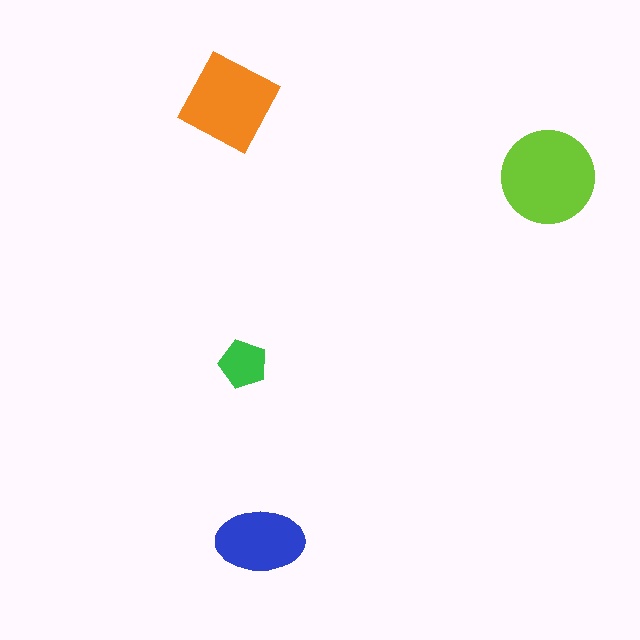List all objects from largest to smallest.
The lime circle, the orange square, the blue ellipse, the green pentagon.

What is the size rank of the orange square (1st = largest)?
2nd.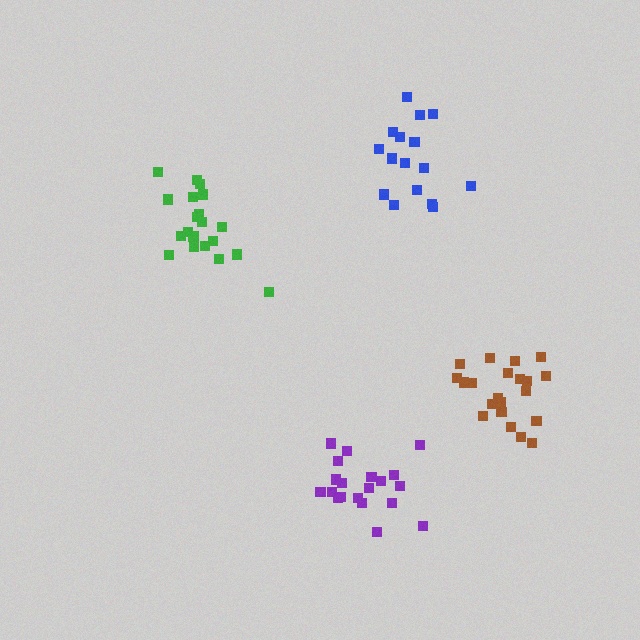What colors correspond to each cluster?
The clusters are colored: purple, blue, brown, green.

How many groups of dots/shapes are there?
There are 4 groups.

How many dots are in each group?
Group 1: 20 dots, Group 2: 16 dots, Group 3: 21 dots, Group 4: 20 dots (77 total).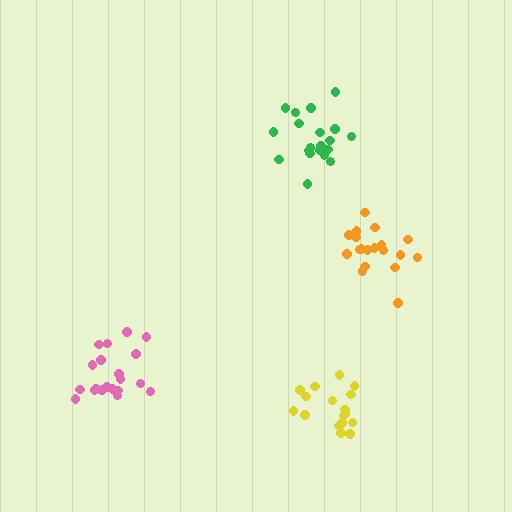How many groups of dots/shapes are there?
There are 4 groups.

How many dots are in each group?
Group 1: 20 dots, Group 2: 20 dots, Group 3: 17 dots, Group 4: 20 dots (77 total).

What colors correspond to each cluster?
The clusters are colored: orange, green, yellow, pink.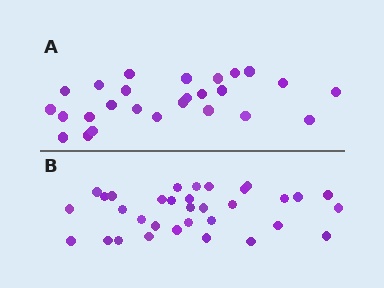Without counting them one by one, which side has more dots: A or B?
Region B (the bottom region) has more dots.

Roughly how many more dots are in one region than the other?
Region B has roughly 8 or so more dots than region A.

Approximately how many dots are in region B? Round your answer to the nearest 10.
About 30 dots. (The exact count is 33, which rounds to 30.)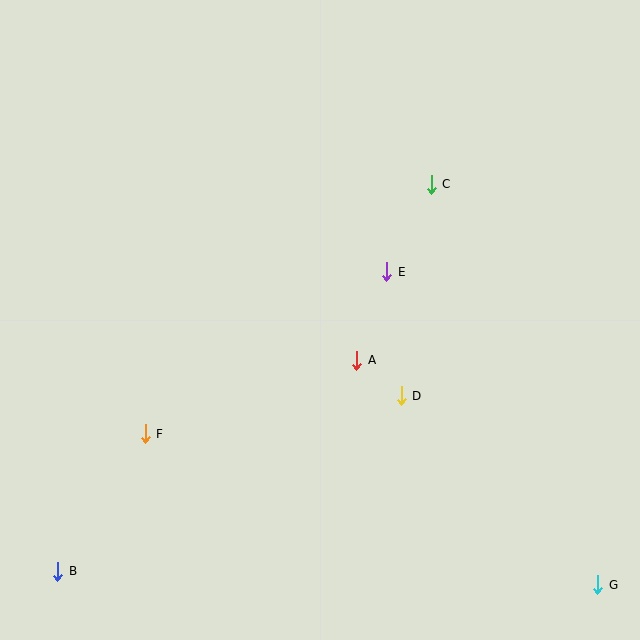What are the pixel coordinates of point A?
Point A is at (357, 360).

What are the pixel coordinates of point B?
Point B is at (58, 571).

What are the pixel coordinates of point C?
Point C is at (431, 184).